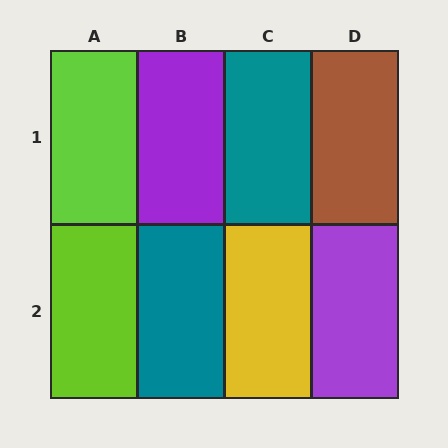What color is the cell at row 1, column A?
Lime.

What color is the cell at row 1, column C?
Teal.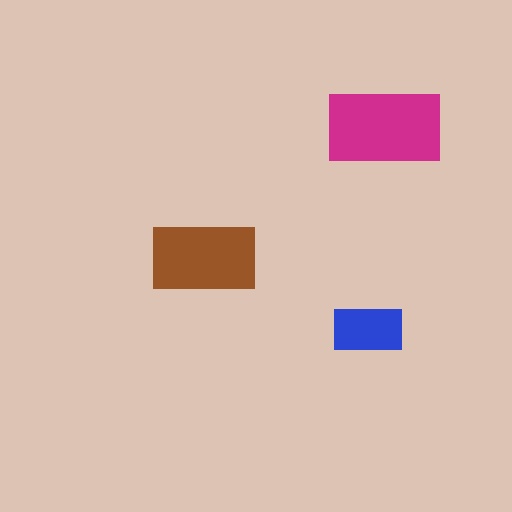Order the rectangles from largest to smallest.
the magenta one, the brown one, the blue one.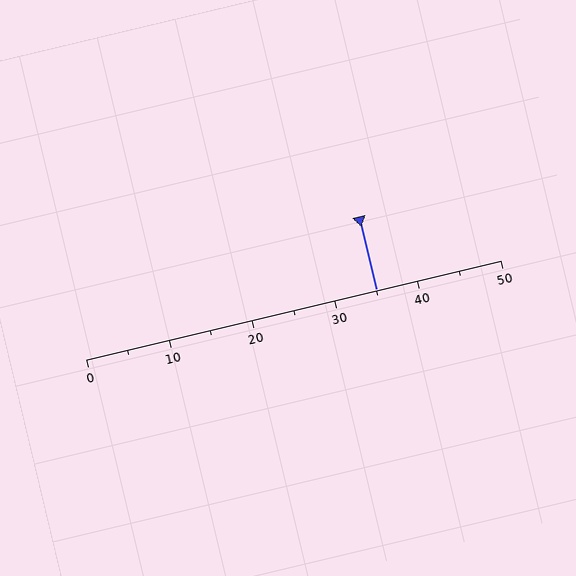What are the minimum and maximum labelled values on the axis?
The axis runs from 0 to 50.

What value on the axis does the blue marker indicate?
The marker indicates approximately 35.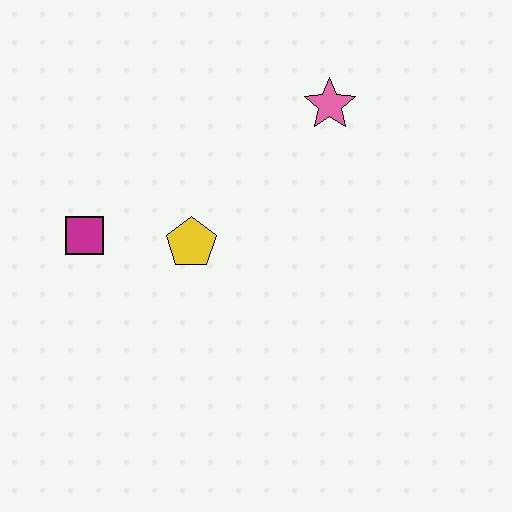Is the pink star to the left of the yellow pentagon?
No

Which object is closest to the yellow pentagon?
The magenta square is closest to the yellow pentagon.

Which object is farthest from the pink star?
The magenta square is farthest from the pink star.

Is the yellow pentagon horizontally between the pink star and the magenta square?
Yes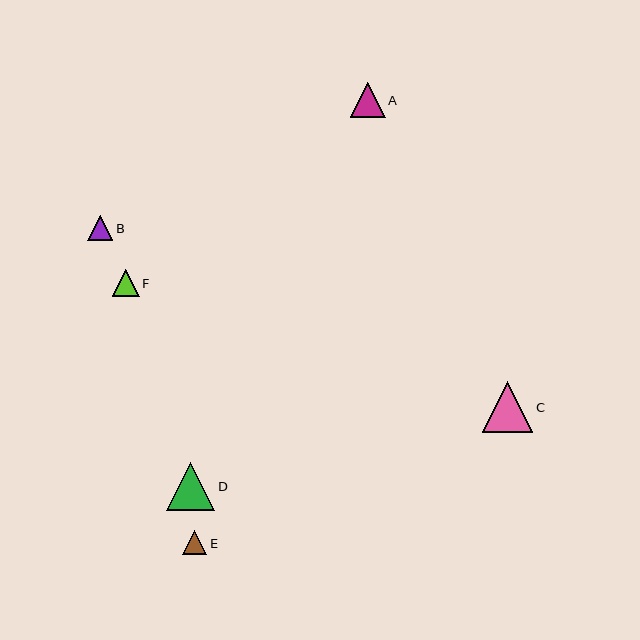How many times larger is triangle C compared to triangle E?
Triangle C is approximately 2.1 times the size of triangle E.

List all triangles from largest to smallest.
From largest to smallest: C, D, A, F, B, E.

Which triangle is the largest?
Triangle C is the largest with a size of approximately 51 pixels.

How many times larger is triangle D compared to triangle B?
Triangle D is approximately 1.9 times the size of triangle B.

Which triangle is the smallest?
Triangle E is the smallest with a size of approximately 25 pixels.